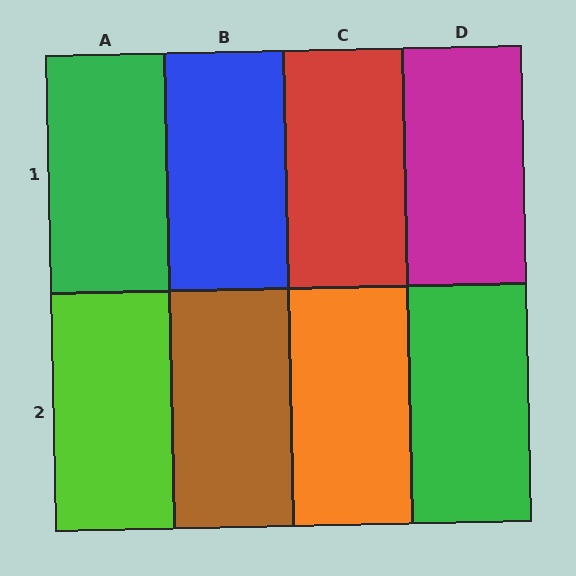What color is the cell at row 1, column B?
Blue.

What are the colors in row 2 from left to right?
Lime, brown, orange, green.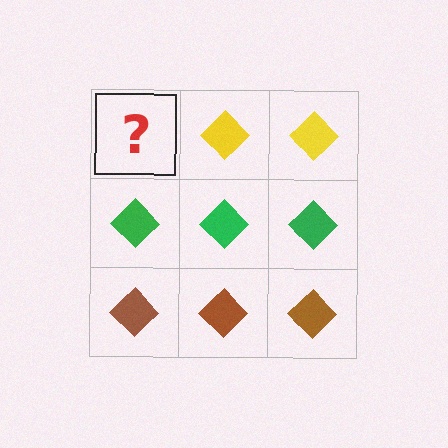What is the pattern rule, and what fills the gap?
The rule is that each row has a consistent color. The gap should be filled with a yellow diamond.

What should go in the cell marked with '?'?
The missing cell should contain a yellow diamond.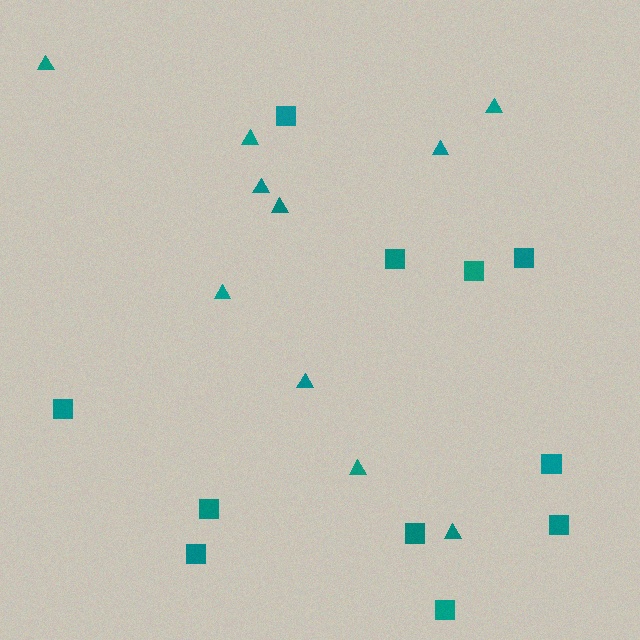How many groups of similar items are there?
There are 2 groups: one group of triangles (10) and one group of squares (11).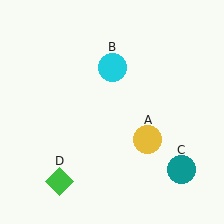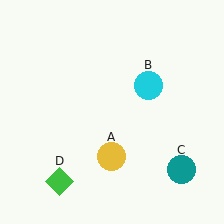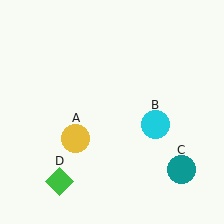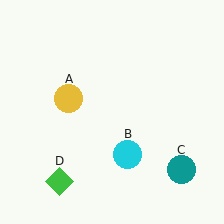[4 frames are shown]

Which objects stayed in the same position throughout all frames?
Teal circle (object C) and green diamond (object D) remained stationary.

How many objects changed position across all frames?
2 objects changed position: yellow circle (object A), cyan circle (object B).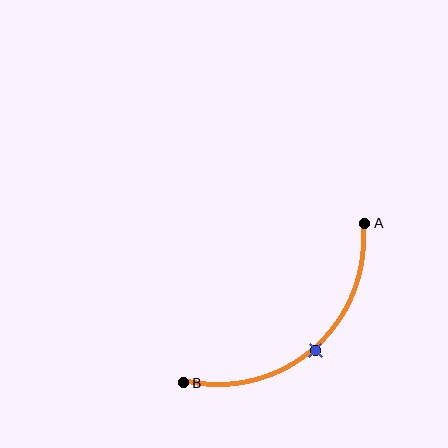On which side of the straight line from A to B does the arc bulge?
The arc bulges below and to the right of the straight line connecting A and B.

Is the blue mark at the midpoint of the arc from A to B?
Yes. The blue mark lies on the arc at equal arc-length from both A and B — it is the arc midpoint.